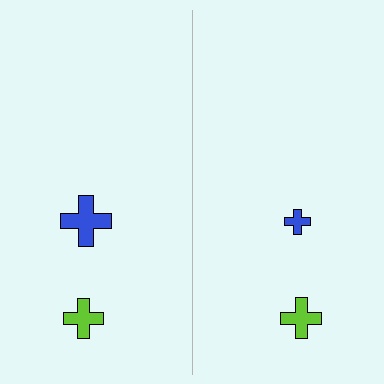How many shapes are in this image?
There are 4 shapes in this image.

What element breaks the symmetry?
The blue cross on the right side has a different size than its mirror counterpart.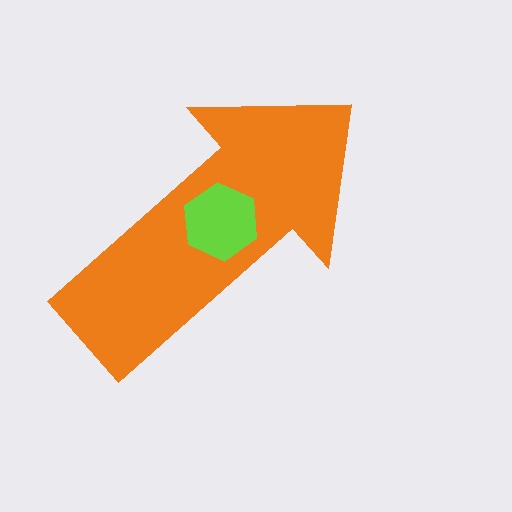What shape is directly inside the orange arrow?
The lime hexagon.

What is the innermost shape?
The lime hexagon.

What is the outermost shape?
The orange arrow.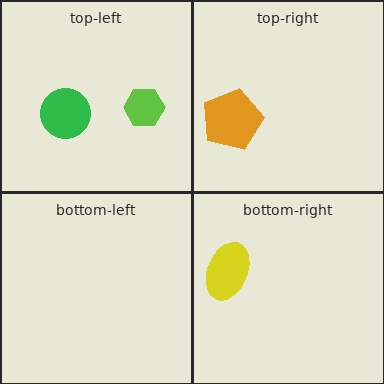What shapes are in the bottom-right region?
The yellow ellipse.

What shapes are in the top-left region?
The lime hexagon, the green circle.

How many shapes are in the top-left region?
2.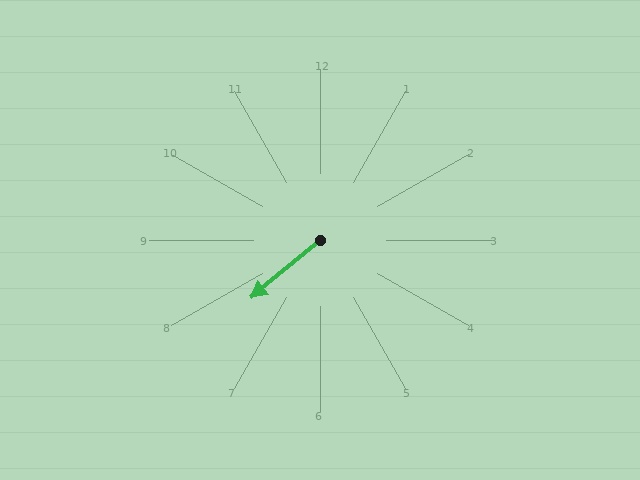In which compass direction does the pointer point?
Southwest.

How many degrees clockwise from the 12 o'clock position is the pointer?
Approximately 230 degrees.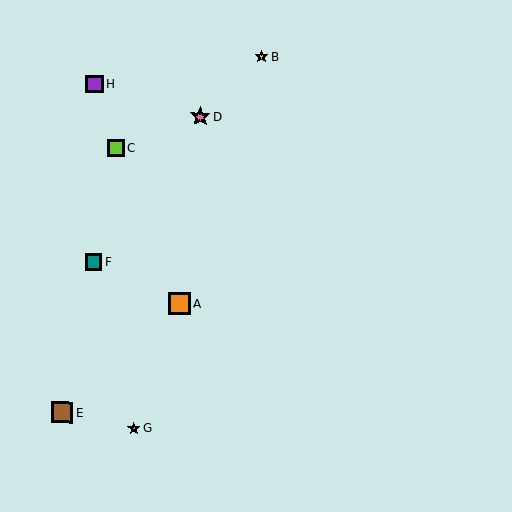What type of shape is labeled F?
Shape F is a teal square.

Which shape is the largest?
The orange square (labeled A) is the largest.